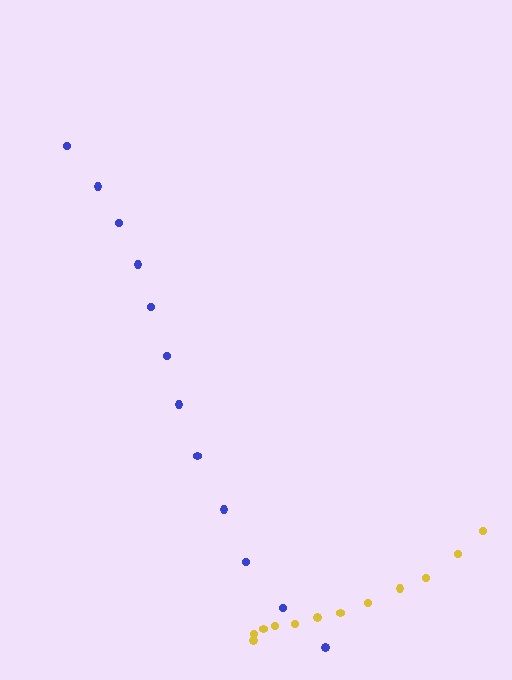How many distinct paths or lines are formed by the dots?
There are 2 distinct paths.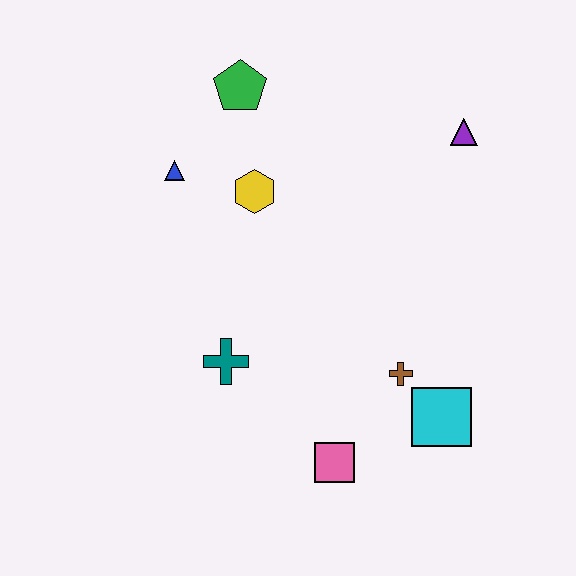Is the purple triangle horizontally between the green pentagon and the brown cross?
No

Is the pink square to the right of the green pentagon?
Yes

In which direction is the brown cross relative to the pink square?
The brown cross is above the pink square.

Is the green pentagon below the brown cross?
No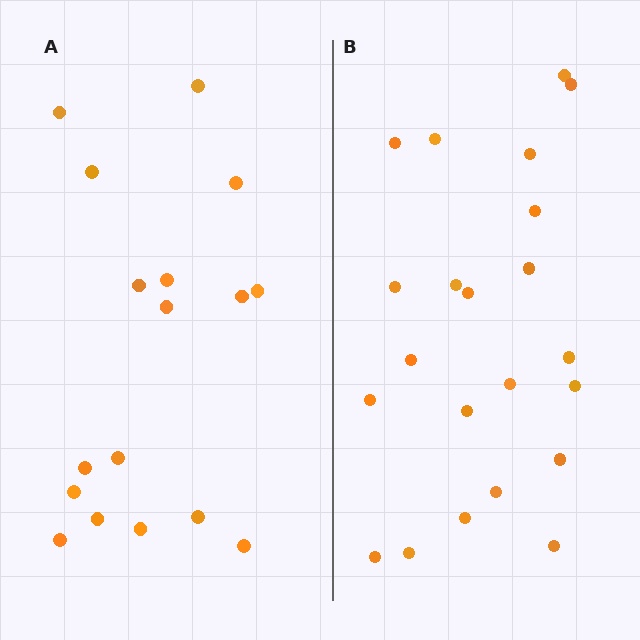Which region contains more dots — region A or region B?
Region B (the right region) has more dots.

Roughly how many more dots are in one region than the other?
Region B has about 5 more dots than region A.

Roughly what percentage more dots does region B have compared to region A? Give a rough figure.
About 30% more.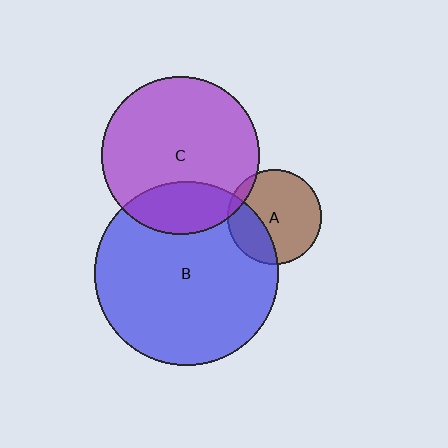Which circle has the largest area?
Circle B (blue).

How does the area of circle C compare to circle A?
Approximately 2.8 times.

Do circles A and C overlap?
Yes.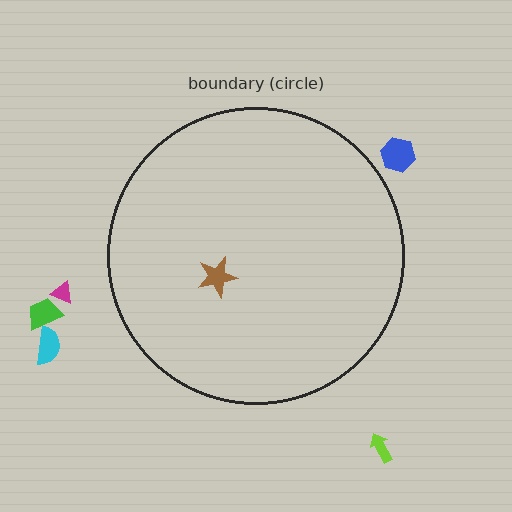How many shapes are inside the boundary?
1 inside, 5 outside.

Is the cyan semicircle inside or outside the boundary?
Outside.